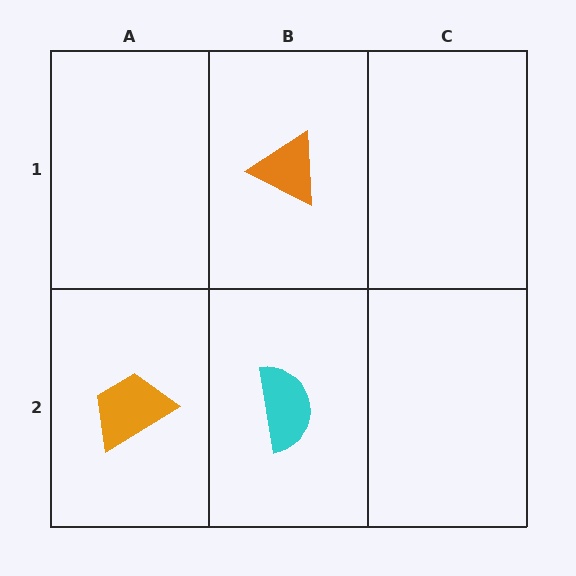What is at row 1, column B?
An orange triangle.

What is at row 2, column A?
An orange trapezoid.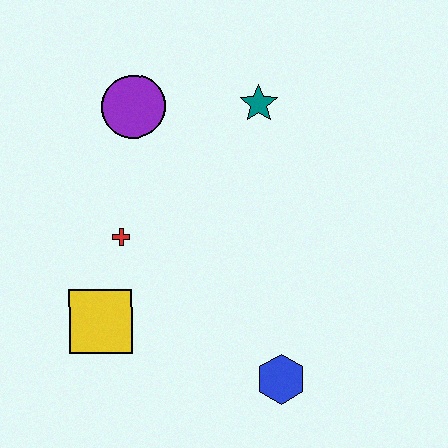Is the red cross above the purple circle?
No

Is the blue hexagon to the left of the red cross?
No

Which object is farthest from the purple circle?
The blue hexagon is farthest from the purple circle.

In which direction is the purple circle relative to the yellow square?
The purple circle is above the yellow square.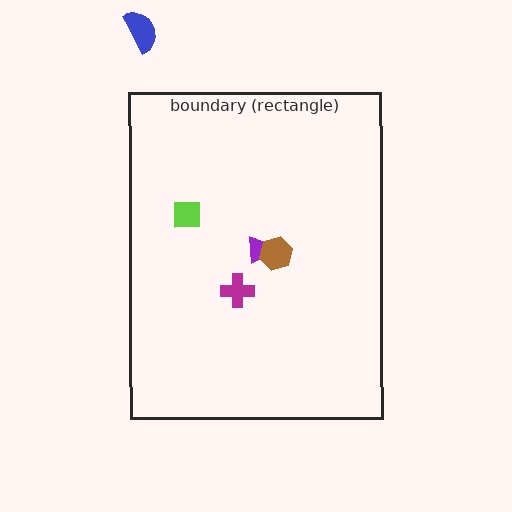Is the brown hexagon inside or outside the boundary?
Inside.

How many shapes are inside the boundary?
4 inside, 1 outside.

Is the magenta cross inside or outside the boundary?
Inside.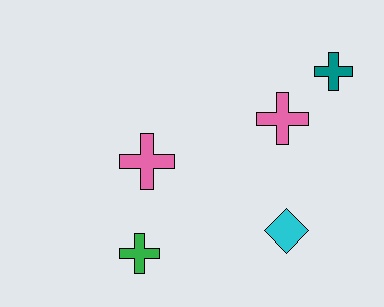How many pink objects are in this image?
There are 2 pink objects.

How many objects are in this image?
There are 5 objects.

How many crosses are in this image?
There are 4 crosses.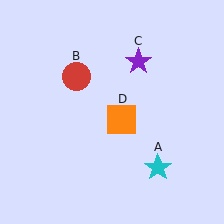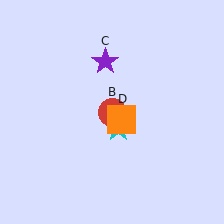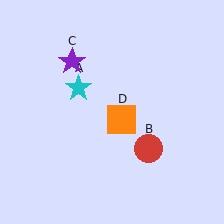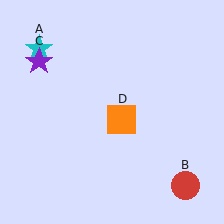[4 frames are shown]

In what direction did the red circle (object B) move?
The red circle (object B) moved down and to the right.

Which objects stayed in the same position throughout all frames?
Orange square (object D) remained stationary.